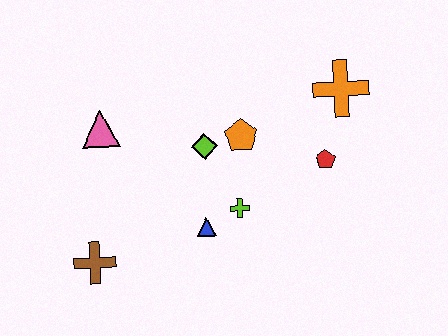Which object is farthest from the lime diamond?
The brown cross is farthest from the lime diamond.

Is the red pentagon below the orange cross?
Yes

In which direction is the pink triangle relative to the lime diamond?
The pink triangle is to the left of the lime diamond.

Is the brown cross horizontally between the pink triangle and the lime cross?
No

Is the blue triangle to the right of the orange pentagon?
No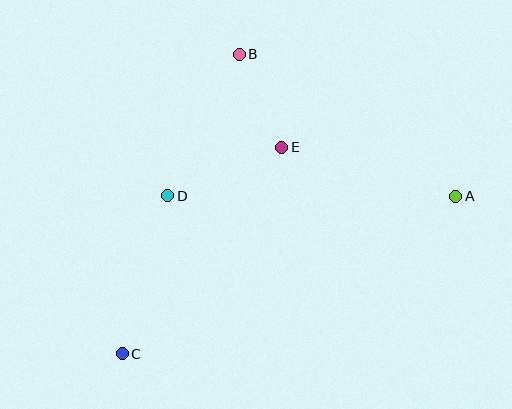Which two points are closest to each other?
Points B and E are closest to each other.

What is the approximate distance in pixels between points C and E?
The distance between C and E is approximately 261 pixels.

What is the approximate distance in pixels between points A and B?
The distance between A and B is approximately 259 pixels.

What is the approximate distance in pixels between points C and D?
The distance between C and D is approximately 164 pixels.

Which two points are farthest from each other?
Points A and C are farthest from each other.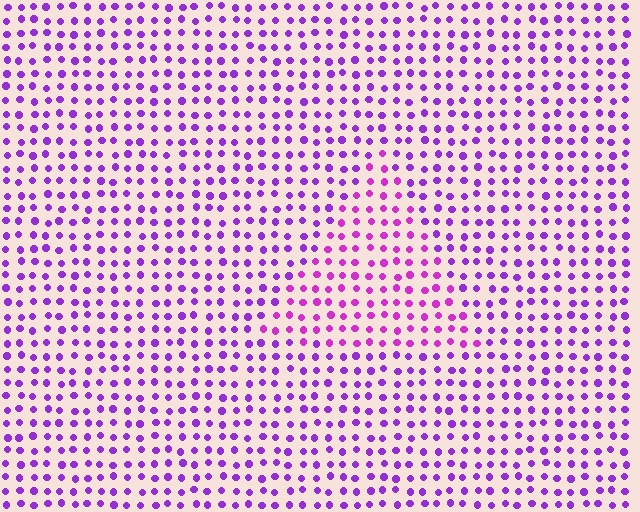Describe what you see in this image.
The image is filled with small purple elements in a uniform arrangement. A triangle-shaped region is visible where the elements are tinted to a slightly different hue, forming a subtle color boundary.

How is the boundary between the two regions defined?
The boundary is defined purely by a slight shift in hue (about 26 degrees). Spacing, size, and orientation are identical on both sides.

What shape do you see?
I see a triangle.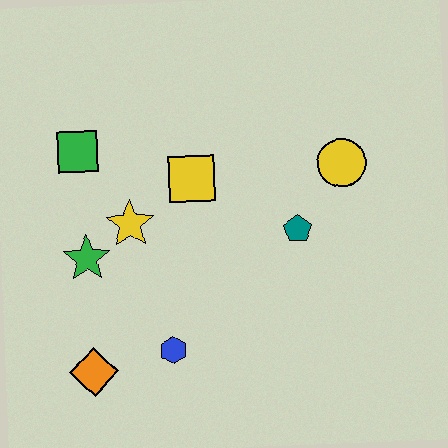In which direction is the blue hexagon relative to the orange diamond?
The blue hexagon is to the right of the orange diamond.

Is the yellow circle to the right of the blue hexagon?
Yes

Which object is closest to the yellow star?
The green star is closest to the yellow star.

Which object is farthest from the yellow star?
The yellow circle is farthest from the yellow star.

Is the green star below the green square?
Yes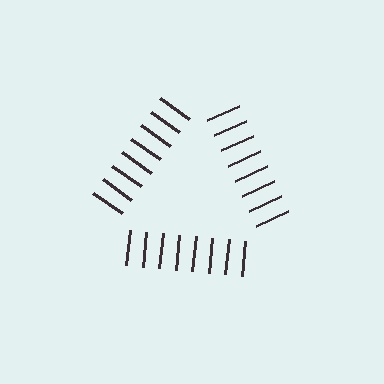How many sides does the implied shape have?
3 sides — the line-ends trace a triangle.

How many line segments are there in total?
24 — 8 along each of the 3 edges.